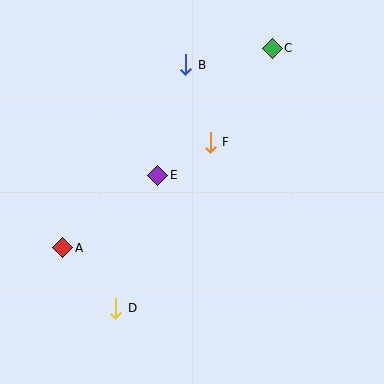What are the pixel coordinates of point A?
Point A is at (63, 248).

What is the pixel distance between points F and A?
The distance between F and A is 181 pixels.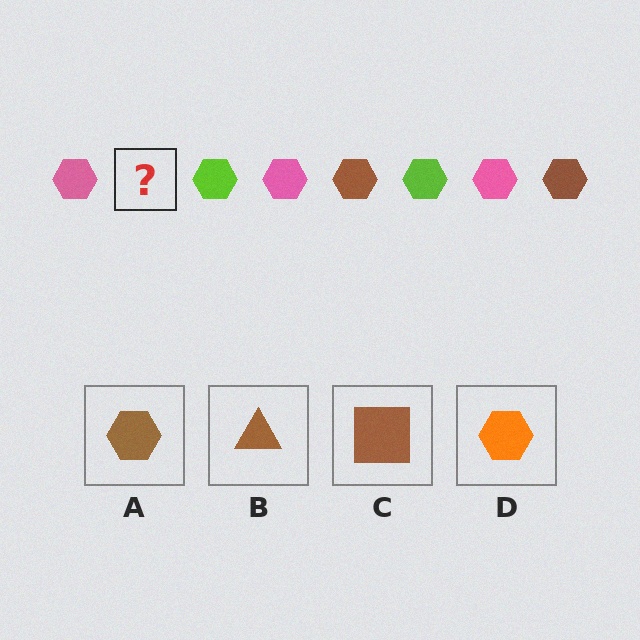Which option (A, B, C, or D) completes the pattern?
A.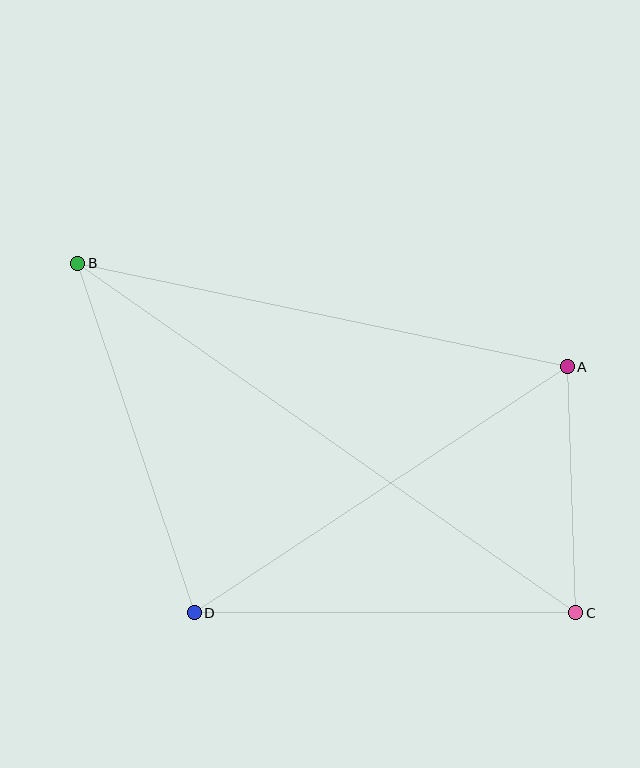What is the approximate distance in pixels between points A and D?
The distance between A and D is approximately 447 pixels.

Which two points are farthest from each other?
Points B and C are farthest from each other.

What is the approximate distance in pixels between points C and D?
The distance between C and D is approximately 382 pixels.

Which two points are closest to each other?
Points A and C are closest to each other.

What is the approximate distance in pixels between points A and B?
The distance between A and B is approximately 500 pixels.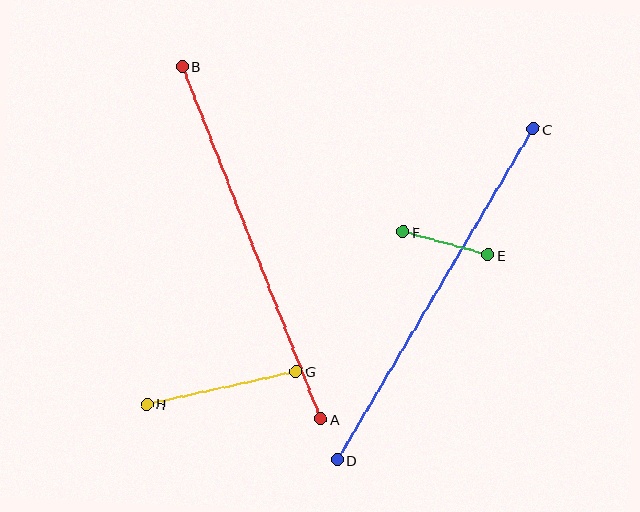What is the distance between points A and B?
The distance is approximately 379 pixels.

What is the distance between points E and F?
The distance is approximately 88 pixels.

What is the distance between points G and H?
The distance is approximately 153 pixels.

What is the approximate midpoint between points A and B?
The midpoint is at approximately (252, 243) pixels.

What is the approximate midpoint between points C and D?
The midpoint is at approximately (435, 294) pixels.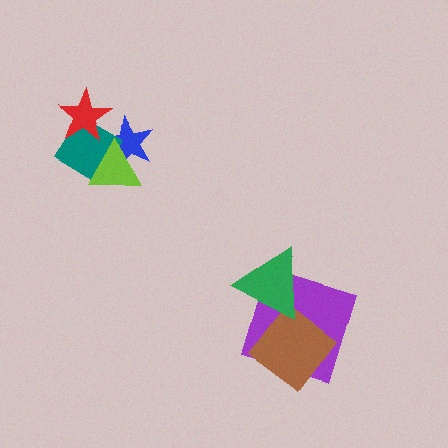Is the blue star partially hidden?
Yes, it is partially covered by another shape.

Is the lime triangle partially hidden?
No, no other shape covers it.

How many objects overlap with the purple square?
2 objects overlap with the purple square.